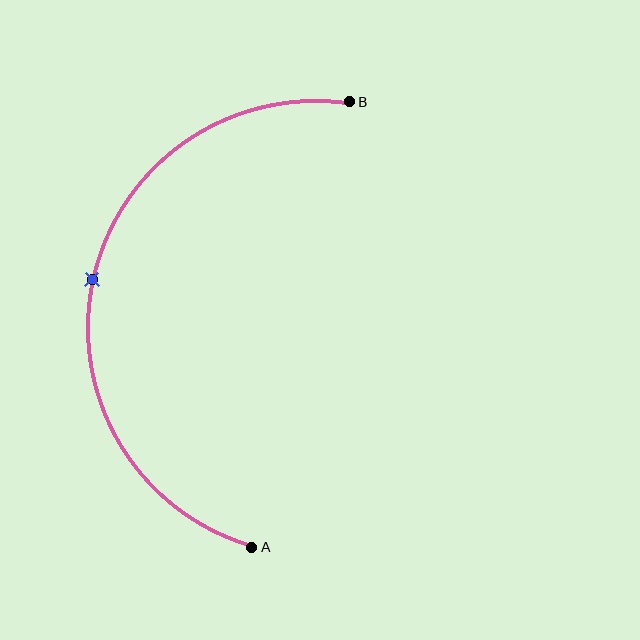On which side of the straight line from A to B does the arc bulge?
The arc bulges to the left of the straight line connecting A and B.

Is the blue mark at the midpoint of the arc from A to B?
Yes. The blue mark lies on the arc at equal arc-length from both A and B — it is the arc midpoint.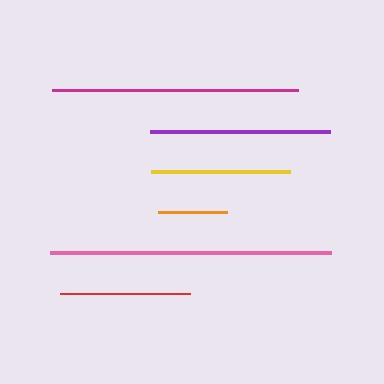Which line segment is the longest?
The pink line is the longest at approximately 281 pixels.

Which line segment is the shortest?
The orange line is the shortest at approximately 69 pixels.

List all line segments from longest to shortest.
From longest to shortest: pink, magenta, purple, yellow, red, orange.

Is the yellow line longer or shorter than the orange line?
The yellow line is longer than the orange line.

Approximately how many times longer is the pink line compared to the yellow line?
The pink line is approximately 2.0 times the length of the yellow line.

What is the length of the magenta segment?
The magenta segment is approximately 246 pixels long.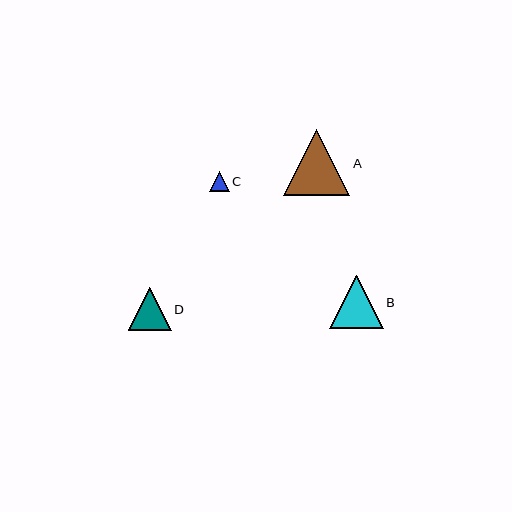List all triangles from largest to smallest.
From largest to smallest: A, B, D, C.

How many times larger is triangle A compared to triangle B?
Triangle A is approximately 1.2 times the size of triangle B.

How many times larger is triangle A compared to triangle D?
Triangle A is approximately 1.5 times the size of triangle D.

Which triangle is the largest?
Triangle A is the largest with a size of approximately 66 pixels.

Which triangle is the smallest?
Triangle C is the smallest with a size of approximately 20 pixels.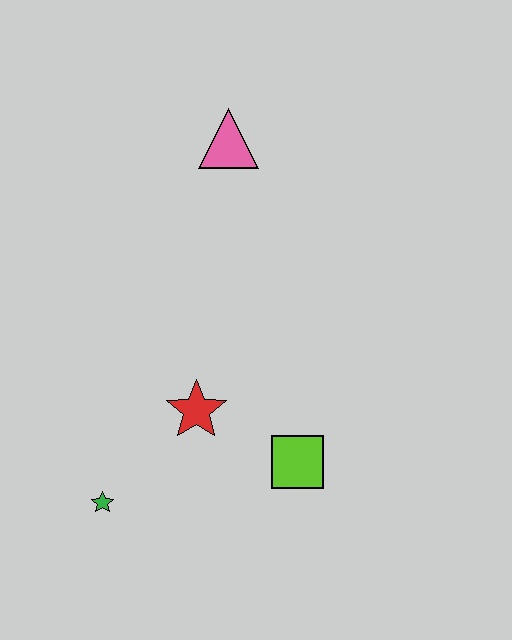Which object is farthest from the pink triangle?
The green star is farthest from the pink triangle.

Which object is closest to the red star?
The lime square is closest to the red star.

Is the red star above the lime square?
Yes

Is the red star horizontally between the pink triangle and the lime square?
No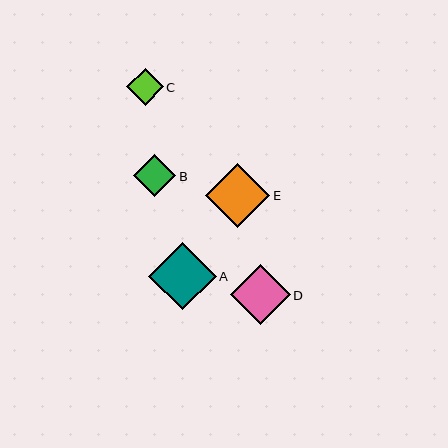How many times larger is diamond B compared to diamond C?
Diamond B is approximately 1.2 times the size of diamond C.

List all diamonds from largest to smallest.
From largest to smallest: A, E, D, B, C.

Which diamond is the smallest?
Diamond C is the smallest with a size of approximately 36 pixels.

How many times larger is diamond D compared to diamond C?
Diamond D is approximately 1.6 times the size of diamond C.